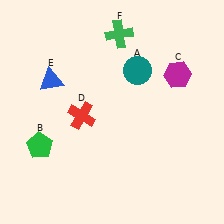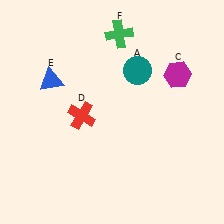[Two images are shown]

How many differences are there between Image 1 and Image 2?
There is 1 difference between the two images.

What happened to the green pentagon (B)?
The green pentagon (B) was removed in Image 2. It was in the bottom-left area of Image 1.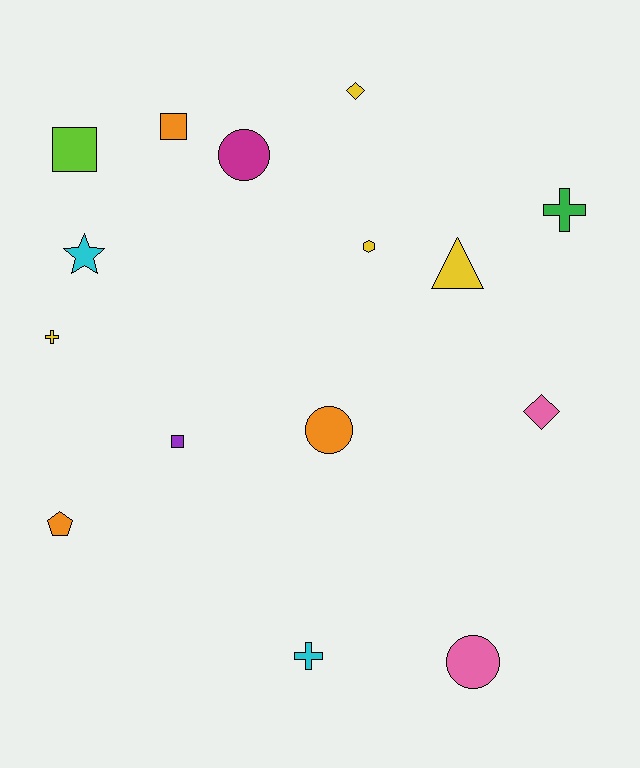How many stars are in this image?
There is 1 star.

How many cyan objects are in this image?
There are 2 cyan objects.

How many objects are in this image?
There are 15 objects.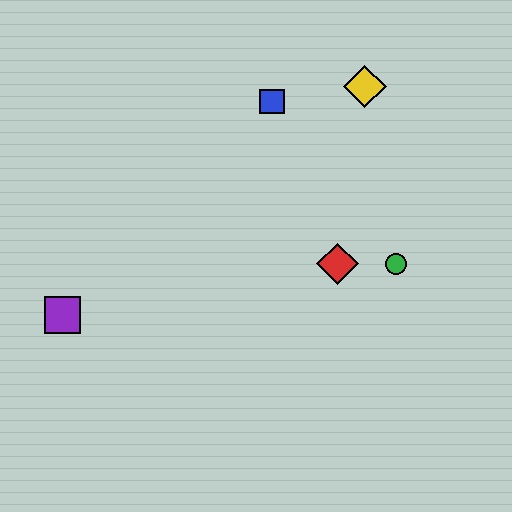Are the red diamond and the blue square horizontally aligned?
No, the red diamond is at y≈264 and the blue square is at y≈102.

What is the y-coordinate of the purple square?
The purple square is at y≈315.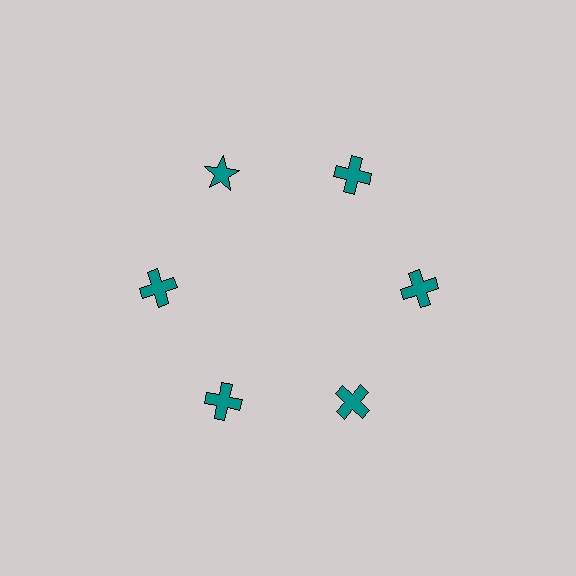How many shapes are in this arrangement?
There are 6 shapes arranged in a ring pattern.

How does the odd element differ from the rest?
It has a different shape: star instead of cross.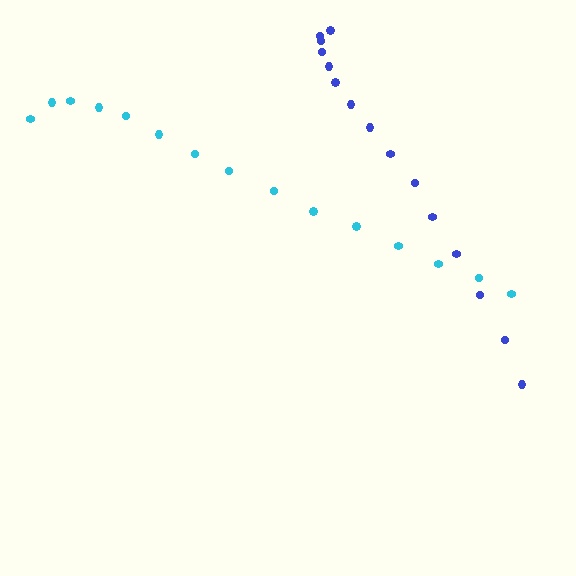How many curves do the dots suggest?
There are 2 distinct paths.